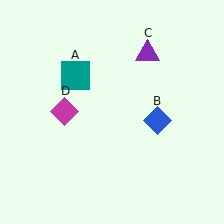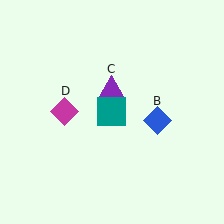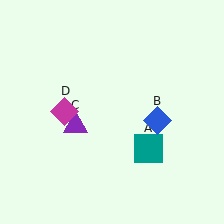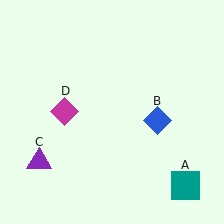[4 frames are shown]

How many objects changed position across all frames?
2 objects changed position: teal square (object A), purple triangle (object C).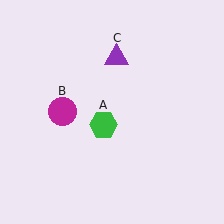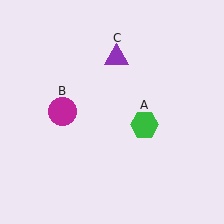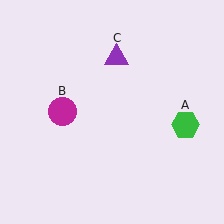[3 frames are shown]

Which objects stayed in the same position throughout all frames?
Magenta circle (object B) and purple triangle (object C) remained stationary.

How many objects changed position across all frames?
1 object changed position: green hexagon (object A).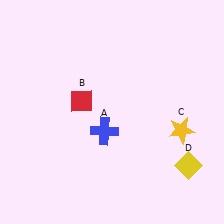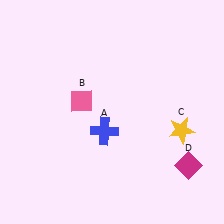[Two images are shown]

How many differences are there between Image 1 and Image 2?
There are 2 differences between the two images.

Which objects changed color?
B changed from red to pink. D changed from yellow to magenta.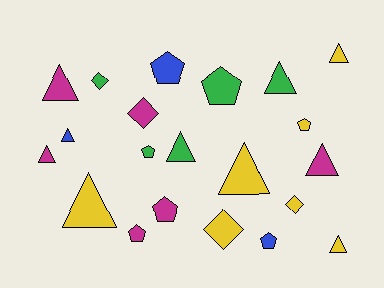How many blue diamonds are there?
There are no blue diamonds.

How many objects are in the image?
There are 21 objects.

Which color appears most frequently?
Yellow, with 7 objects.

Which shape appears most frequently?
Triangle, with 10 objects.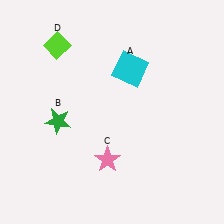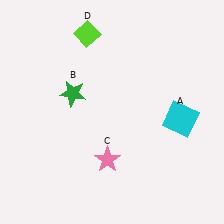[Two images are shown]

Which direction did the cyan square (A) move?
The cyan square (A) moved right.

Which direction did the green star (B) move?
The green star (B) moved up.